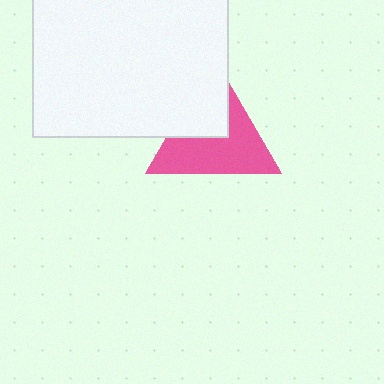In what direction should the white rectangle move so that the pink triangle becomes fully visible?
The white rectangle should move toward the upper-left. That is the shortest direction to clear the overlap and leave the pink triangle fully visible.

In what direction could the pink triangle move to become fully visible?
The pink triangle could move toward the lower-right. That would shift it out from behind the white rectangle entirely.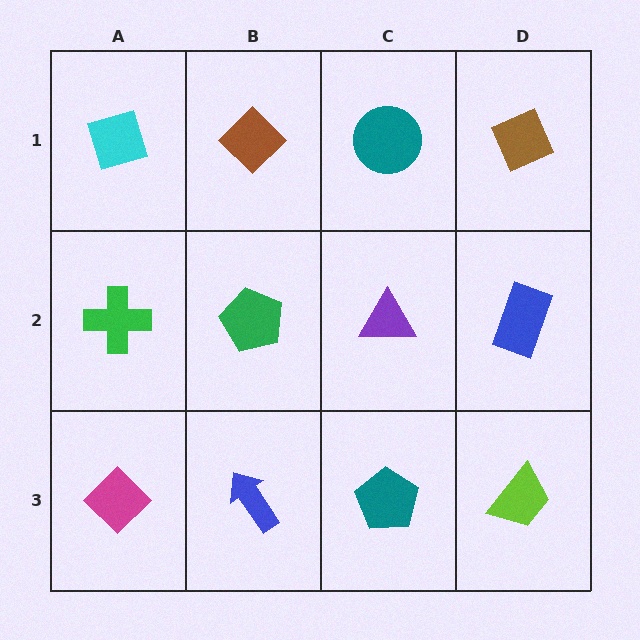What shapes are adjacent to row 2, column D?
A brown diamond (row 1, column D), a lime trapezoid (row 3, column D), a purple triangle (row 2, column C).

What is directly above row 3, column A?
A green cross.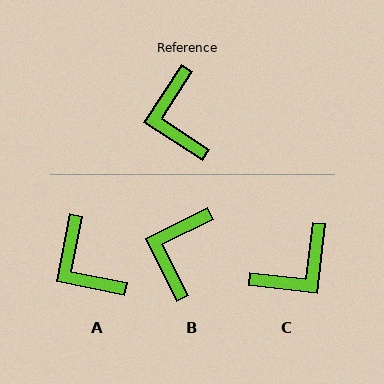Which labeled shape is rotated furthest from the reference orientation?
C, about 116 degrees away.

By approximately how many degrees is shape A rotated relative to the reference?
Approximately 22 degrees counter-clockwise.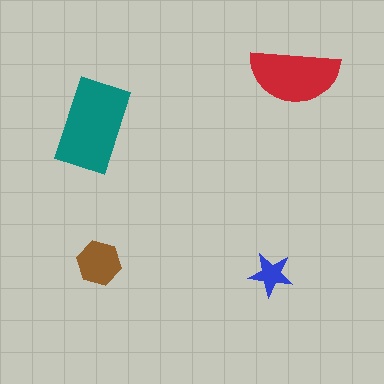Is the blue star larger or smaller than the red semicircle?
Smaller.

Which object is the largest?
The teal rectangle.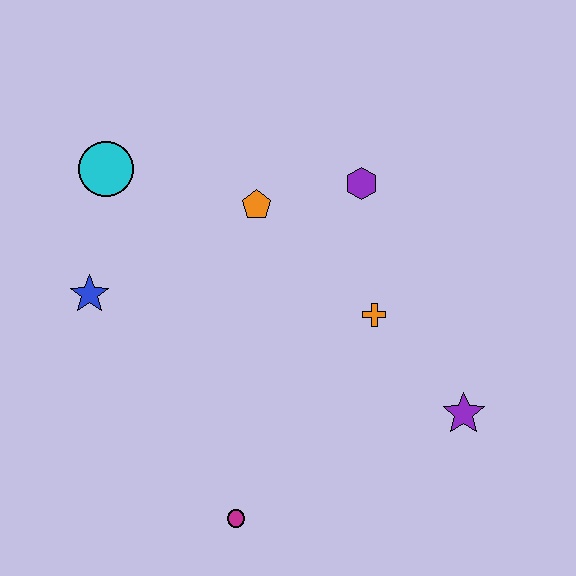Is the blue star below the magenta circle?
No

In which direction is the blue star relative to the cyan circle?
The blue star is below the cyan circle.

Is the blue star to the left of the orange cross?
Yes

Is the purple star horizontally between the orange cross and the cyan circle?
No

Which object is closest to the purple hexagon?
The orange pentagon is closest to the purple hexagon.